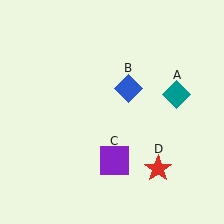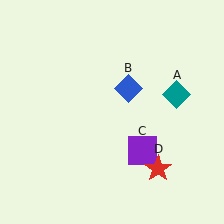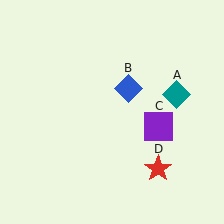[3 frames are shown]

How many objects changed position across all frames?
1 object changed position: purple square (object C).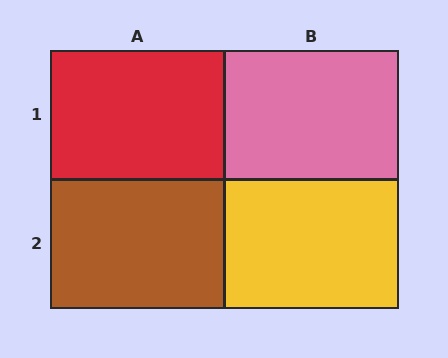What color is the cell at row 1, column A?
Red.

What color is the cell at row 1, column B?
Pink.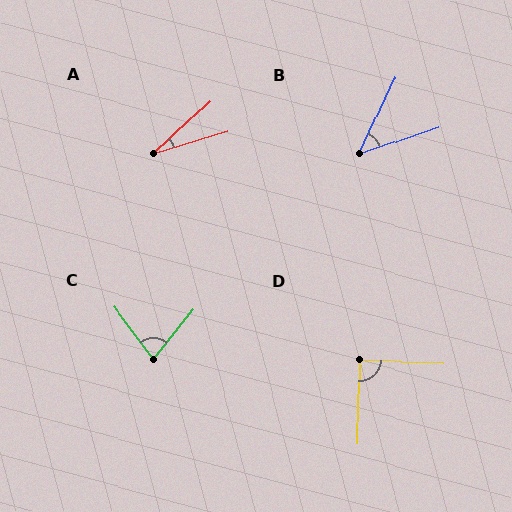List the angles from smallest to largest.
A (26°), B (46°), C (76°), D (89°).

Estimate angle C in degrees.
Approximately 76 degrees.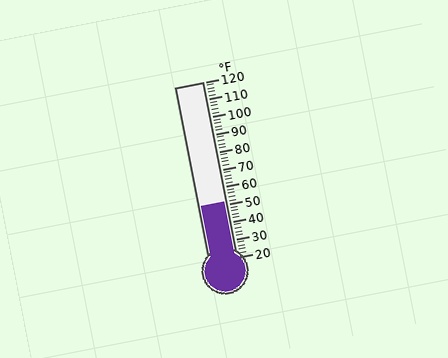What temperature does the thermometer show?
The thermometer shows approximately 52°F.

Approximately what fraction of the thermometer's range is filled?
The thermometer is filled to approximately 30% of its range.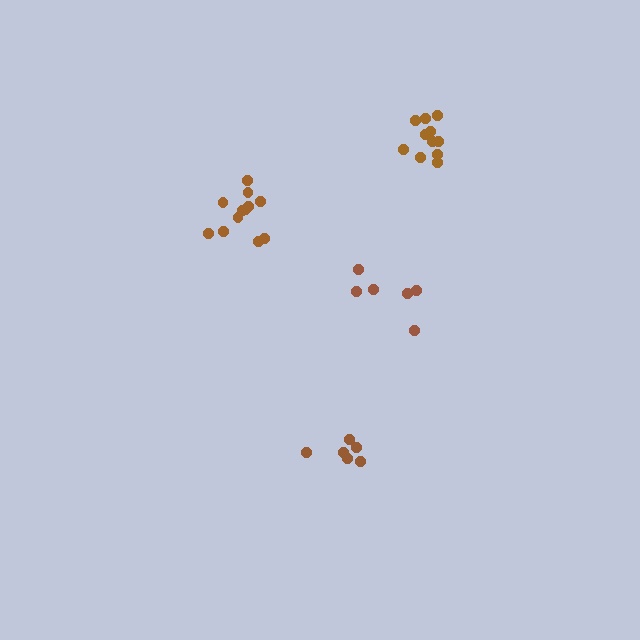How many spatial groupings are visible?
There are 4 spatial groupings.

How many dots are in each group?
Group 1: 6 dots, Group 2: 12 dots, Group 3: 6 dots, Group 4: 11 dots (35 total).